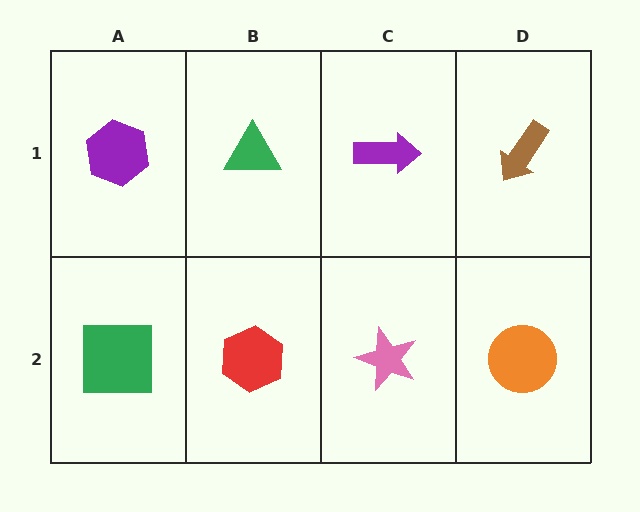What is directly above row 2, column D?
A brown arrow.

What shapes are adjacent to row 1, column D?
An orange circle (row 2, column D), a purple arrow (row 1, column C).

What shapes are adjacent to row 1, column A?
A green square (row 2, column A), a green triangle (row 1, column B).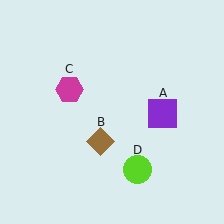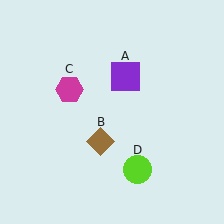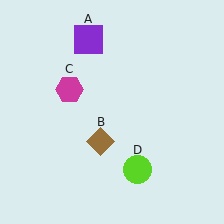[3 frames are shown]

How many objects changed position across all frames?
1 object changed position: purple square (object A).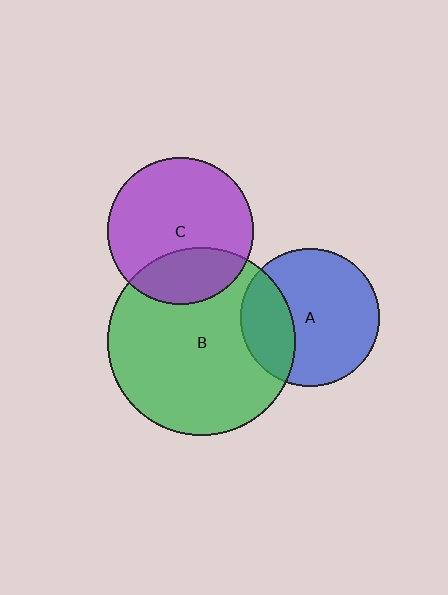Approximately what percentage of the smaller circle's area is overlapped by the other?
Approximately 25%.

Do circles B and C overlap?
Yes.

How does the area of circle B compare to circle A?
Approximately 1.8 times.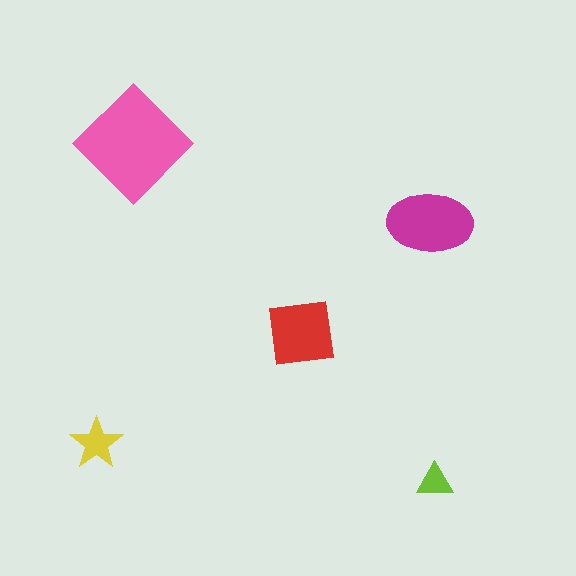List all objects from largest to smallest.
The pink diamond, the magenta ellipse, the red square, the yellow star, the lime triangle.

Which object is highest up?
The pink diamond is topmost.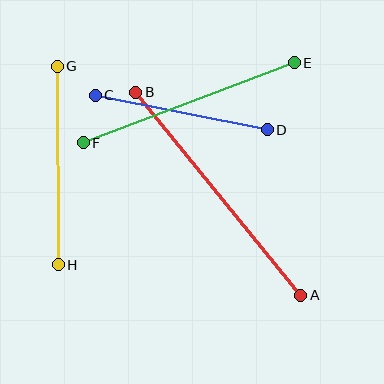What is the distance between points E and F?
The distance is approximately 226 pixels.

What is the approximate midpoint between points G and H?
The midpoint is at approximately (58, 166) pixels.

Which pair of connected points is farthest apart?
Points A and B are farthest apart.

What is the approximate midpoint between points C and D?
The midpoint is at approximately (181, 113) pixels.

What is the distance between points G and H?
The distance is approximately 198 pixels.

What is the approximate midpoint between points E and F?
The midpoint is at approximately (189, 103) pixels.